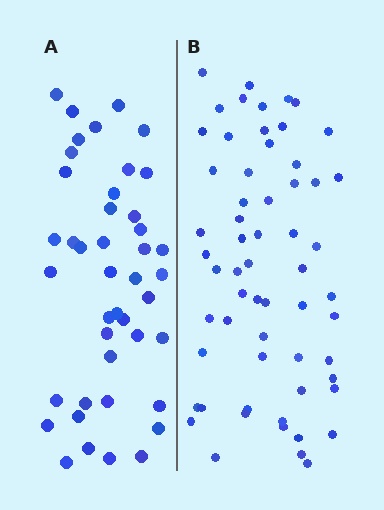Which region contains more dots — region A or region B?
Region B (the right region) has more dots.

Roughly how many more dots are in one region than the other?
Region B has approximately 15 more dots than region A.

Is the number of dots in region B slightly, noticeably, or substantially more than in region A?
Region B has noticeably more, but not dramatically so. The ratio is roughly 1.4 to 1.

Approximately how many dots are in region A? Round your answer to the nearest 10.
About 40 dots. (The exact count is 43, which rounds to 40.)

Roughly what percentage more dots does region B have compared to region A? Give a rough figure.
About 40% more.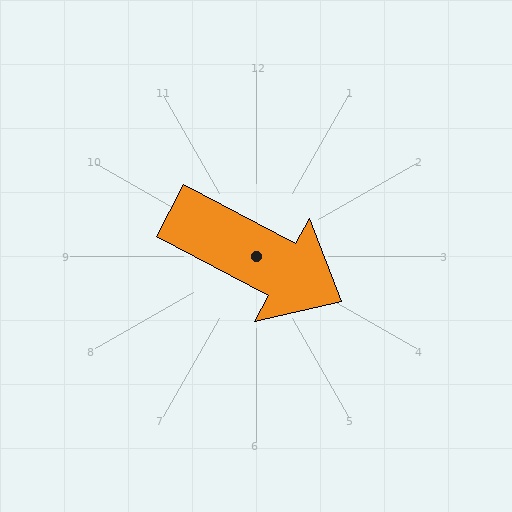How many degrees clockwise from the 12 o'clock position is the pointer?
Approximately 118 degrees.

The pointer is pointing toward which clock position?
Roughly 4 o'clock.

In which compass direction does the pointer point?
Southeast.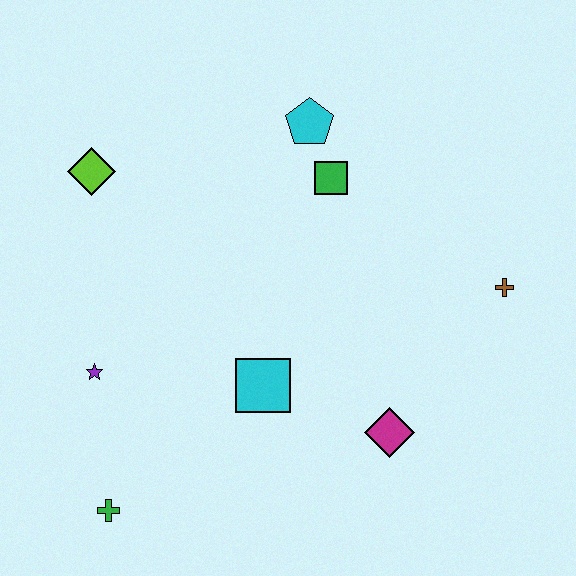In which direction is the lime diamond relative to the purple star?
The lime diamond is above the purple star.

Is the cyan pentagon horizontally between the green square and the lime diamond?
Yes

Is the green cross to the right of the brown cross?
No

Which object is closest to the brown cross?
The magenta diamond is closest to the brown cross.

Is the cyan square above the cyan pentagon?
No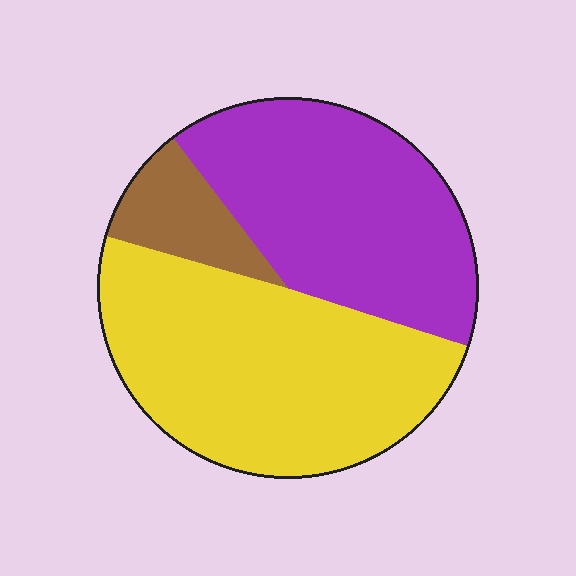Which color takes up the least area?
Brown, at roughly 10%.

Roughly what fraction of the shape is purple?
Purple takes up about two fifths (2/5) of the shape.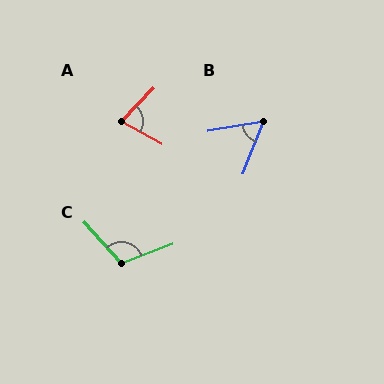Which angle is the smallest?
B, at approximately 59 degrees.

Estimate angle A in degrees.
Approximately 75 degrees.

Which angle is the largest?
C, at approximately 112 degrees.